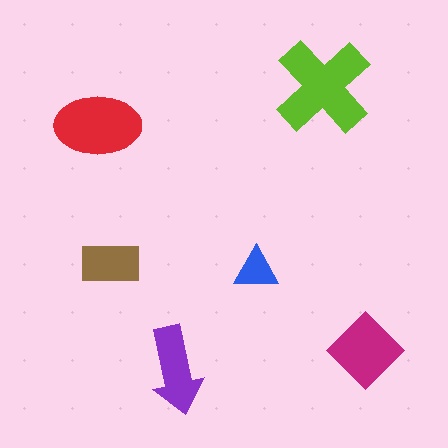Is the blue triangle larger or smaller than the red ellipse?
Smaller.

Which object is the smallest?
The blue triangle.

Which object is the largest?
The lime cross.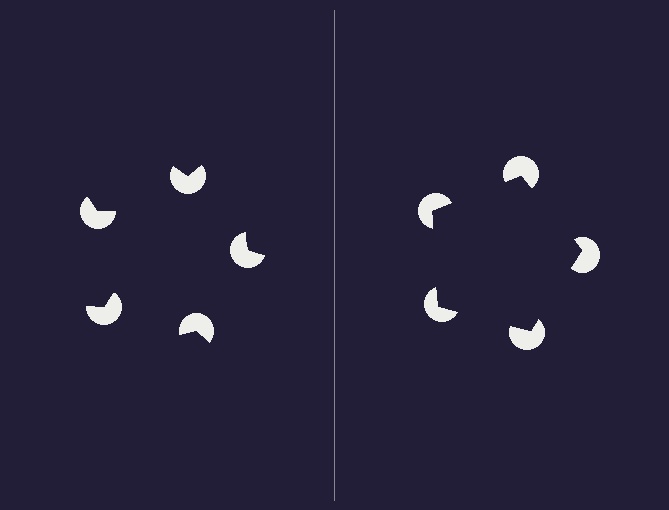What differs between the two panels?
The pac-man discs are positioned identically on both sides; only the wedge orientations differ. On the right they align to a pentagon; on the left they are misaligned.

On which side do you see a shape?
An illusory pentagon appears on the right side. On the left side the wedge cuts are rotated, so no coherent shape forms.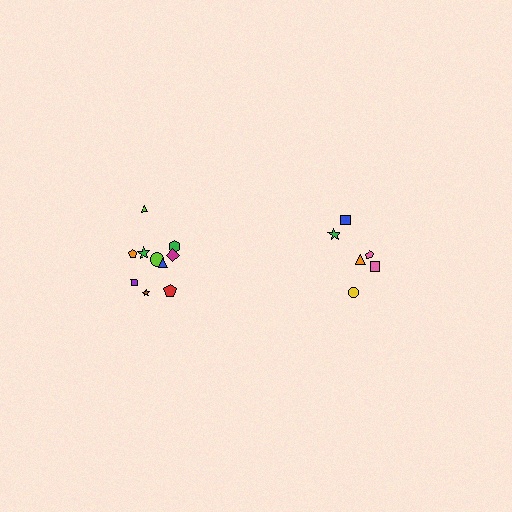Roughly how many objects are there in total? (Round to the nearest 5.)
Roughly 15 objects in total.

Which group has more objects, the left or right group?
The left group.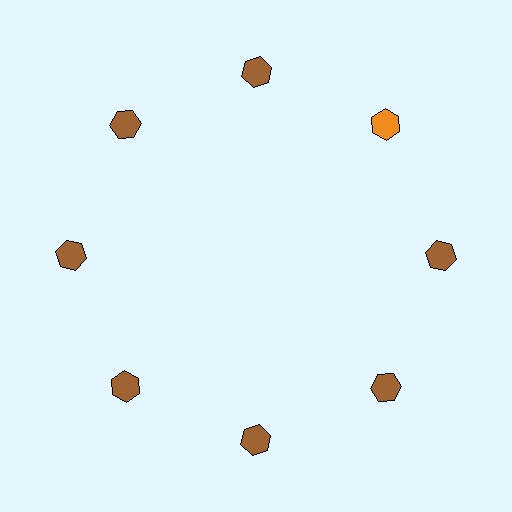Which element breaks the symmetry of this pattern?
The orange hexagon at roughly the 2 o'clock position breaks the symmetry. All other shapes are brown hexagons.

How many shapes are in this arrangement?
There are 8 shapes arranged in a ring pattern.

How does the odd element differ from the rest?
It has a different color: orange instead of brown.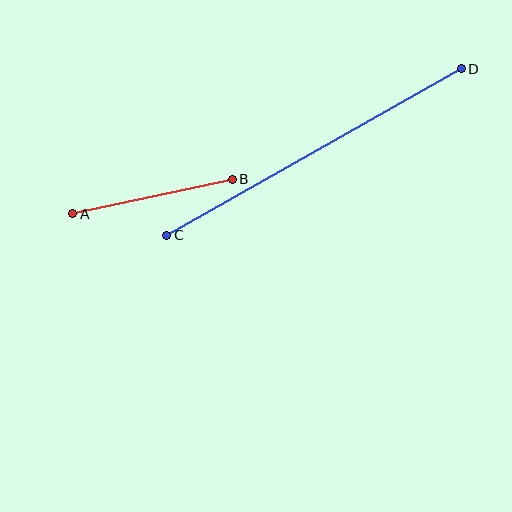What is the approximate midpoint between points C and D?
The midpoint is at approximately (314, 152) pixels.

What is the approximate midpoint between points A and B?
The midpoint is at approximately (153, 197) pixels.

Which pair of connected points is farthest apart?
Points C and D are farthest apart.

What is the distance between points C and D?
The distance is approximately 338 pixels.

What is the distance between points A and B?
The distance is approximately 163 pixels.